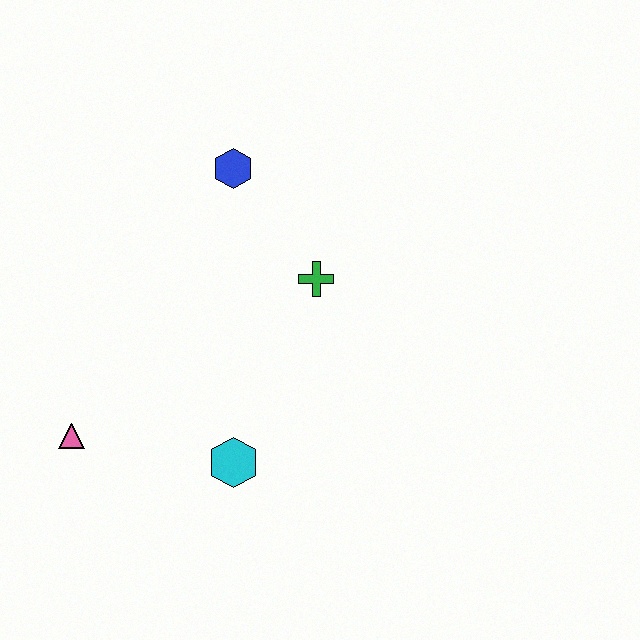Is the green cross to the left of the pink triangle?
No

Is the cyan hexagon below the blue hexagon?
Yes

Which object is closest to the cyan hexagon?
The pink triangle is closest to the cyan hexagon.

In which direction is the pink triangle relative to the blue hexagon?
The pink triangle is below the blue hexagon.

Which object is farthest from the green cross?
The pink triangle is farthest from the green cross.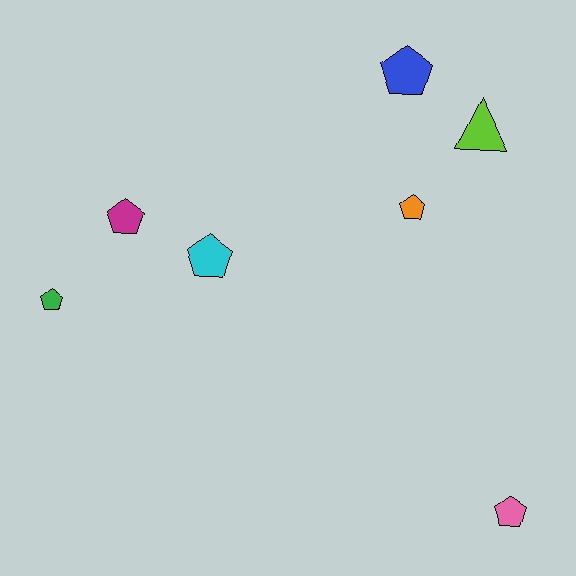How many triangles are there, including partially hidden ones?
There is 1 triangle.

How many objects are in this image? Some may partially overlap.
There are 7 objects.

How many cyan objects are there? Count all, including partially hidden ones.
There is 1 cyan object.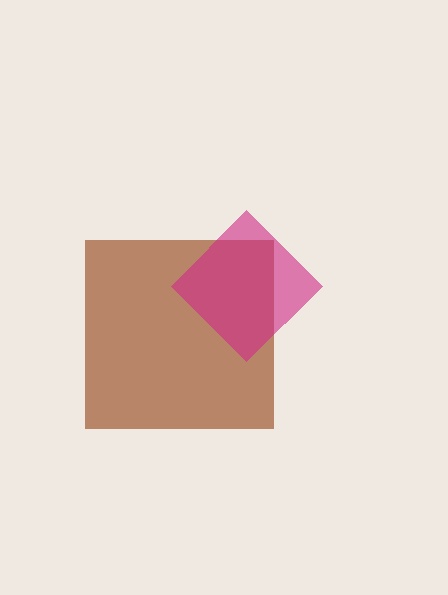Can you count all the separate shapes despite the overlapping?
Yes, there are 2 separate shapes.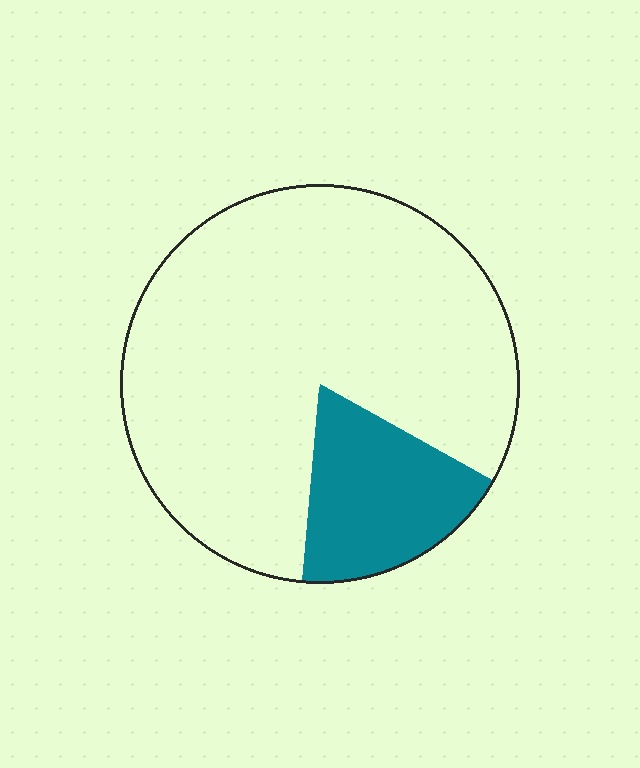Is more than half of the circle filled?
No.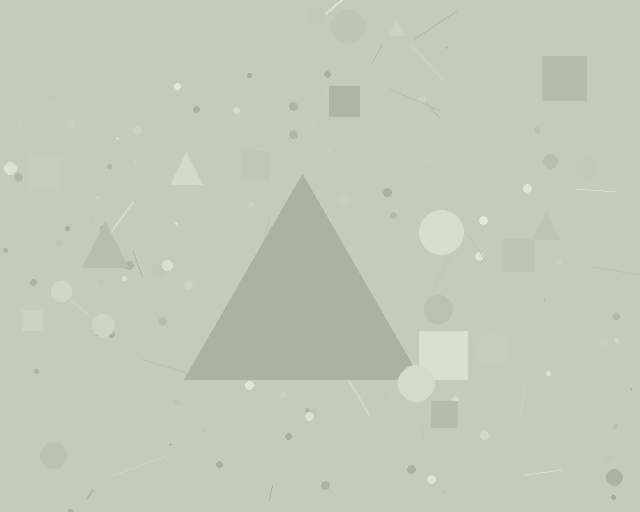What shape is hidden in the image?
A triangle is hidden in the image.